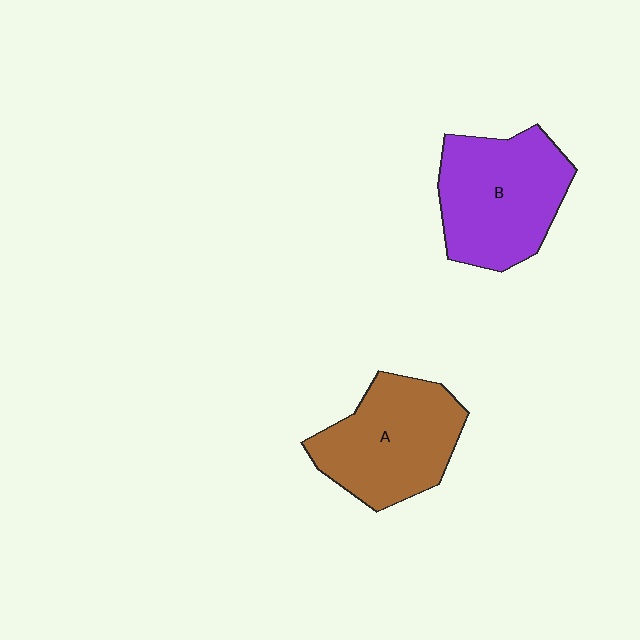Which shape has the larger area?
Shape B (purple).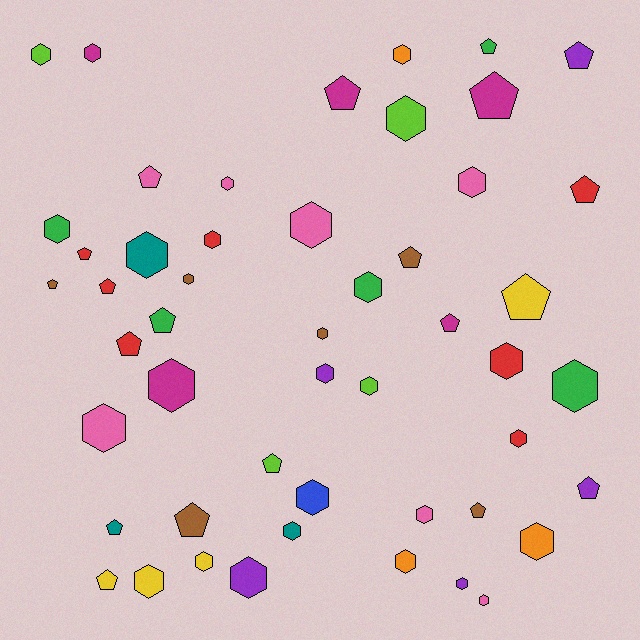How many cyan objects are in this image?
There are no cyan objects.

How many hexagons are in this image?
There are 30 hexagons.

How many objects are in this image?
There are 50 objects.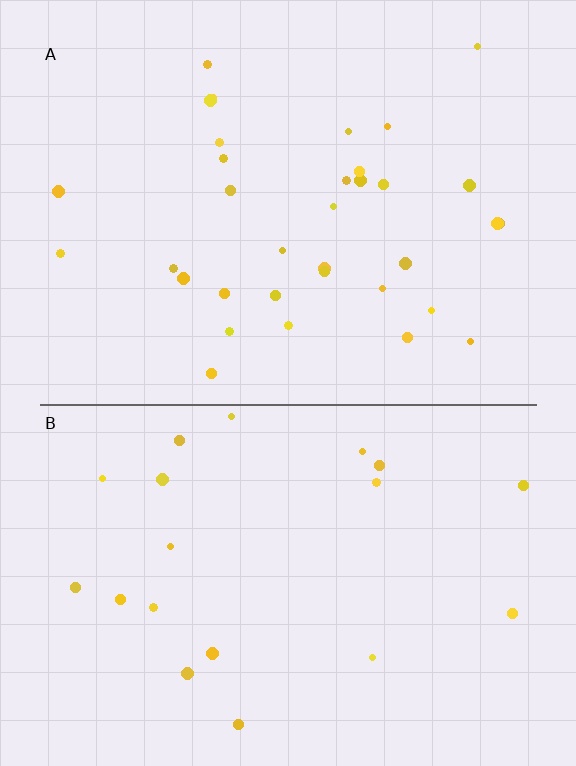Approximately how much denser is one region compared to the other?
Approximately 1.8× — region A over region B.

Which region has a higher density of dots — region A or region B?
A (the top).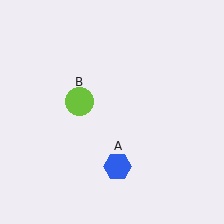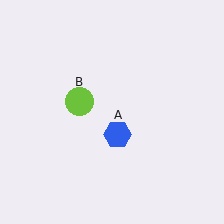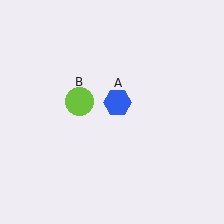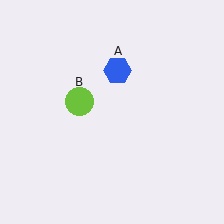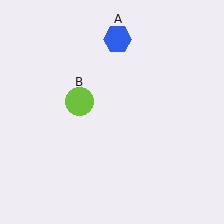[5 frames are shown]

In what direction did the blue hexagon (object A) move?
The blue hexagon (object A) moved up.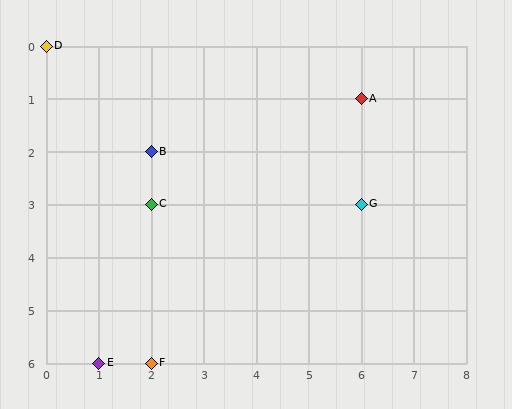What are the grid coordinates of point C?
Point C is at grid coordinates (2, 3).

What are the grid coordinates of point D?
Point D is at grid coordinates (0, 0).